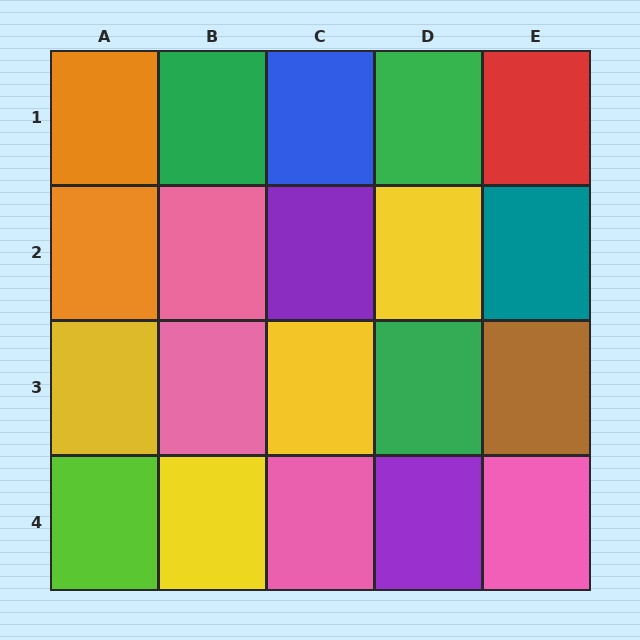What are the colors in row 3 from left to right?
Yellow, pink, yellow, green, brown.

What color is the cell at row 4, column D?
Purple.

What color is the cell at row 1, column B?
Green.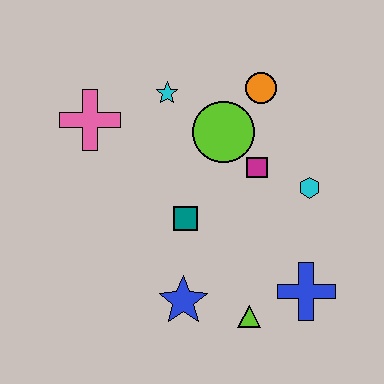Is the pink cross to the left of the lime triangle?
Yes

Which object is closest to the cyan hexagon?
The magenta square is closest to the cyan hexagon.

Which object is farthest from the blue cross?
The pink cross is farthest from the blue cross.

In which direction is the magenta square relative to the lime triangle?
The magenta square is above the lime triangle.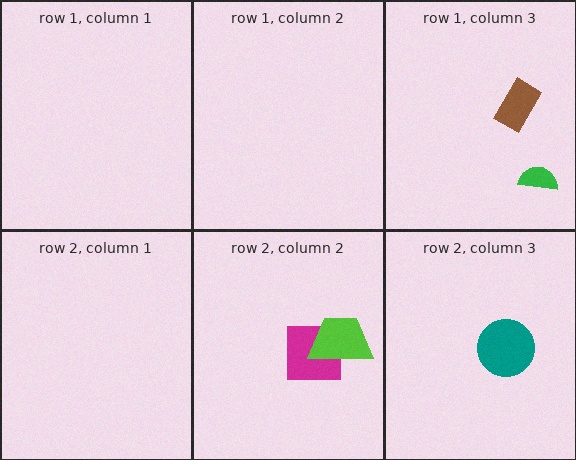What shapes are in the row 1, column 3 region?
The brown rectangle, the green semicircle.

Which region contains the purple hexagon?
The row 2, column 2 region.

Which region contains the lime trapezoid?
The row 2, column 2 region.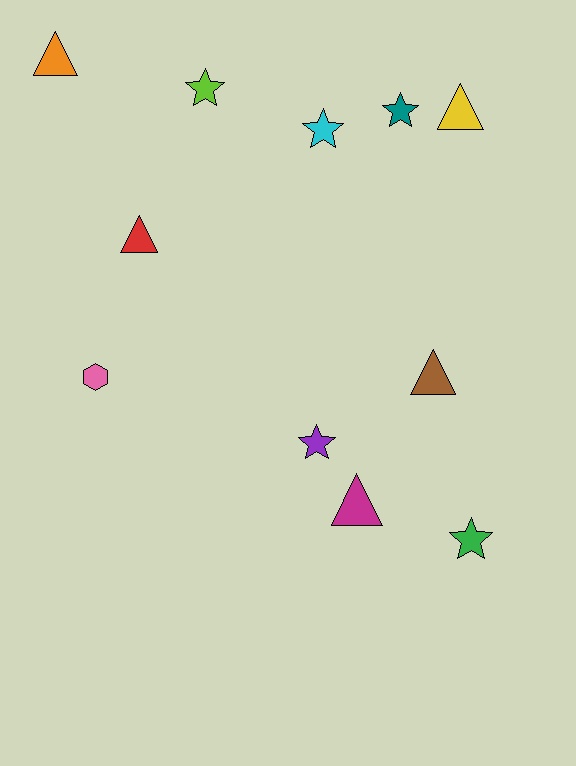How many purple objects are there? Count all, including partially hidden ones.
There is 1 purple object.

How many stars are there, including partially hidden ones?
There are 5 stars.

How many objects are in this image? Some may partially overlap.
There are 11 objects.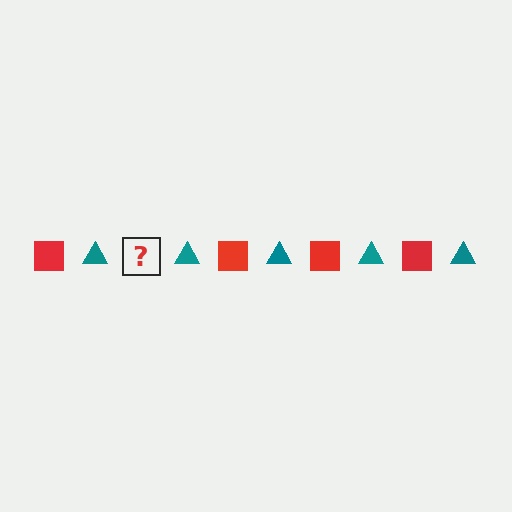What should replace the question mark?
The question mark should be replaced with a red square.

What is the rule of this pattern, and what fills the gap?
The rule is that the pattern alternates between red square and teal triangle. The gap should be filled with a red square.